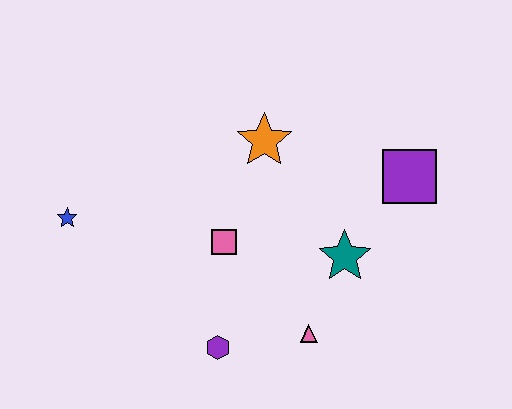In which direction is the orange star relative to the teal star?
The orange star is above the teal star.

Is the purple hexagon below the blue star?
Yes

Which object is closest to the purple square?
The teal star is closest to the purple square.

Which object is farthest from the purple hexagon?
The purple square is farthest from the purple hexagon.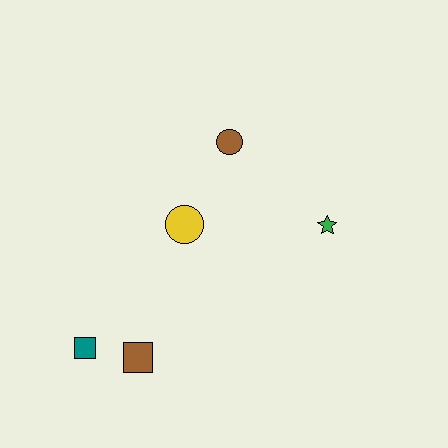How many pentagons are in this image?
There are no pentagons.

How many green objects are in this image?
There is 1 green object.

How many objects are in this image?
There are 5 objects.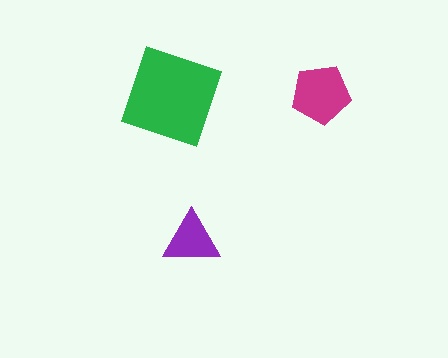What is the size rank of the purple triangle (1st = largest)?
3rd.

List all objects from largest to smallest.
The green diamond, the magenta pentagon, the purple triangle.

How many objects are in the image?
There are 3 objects in the image.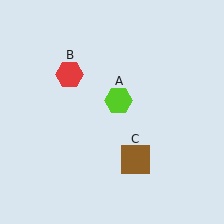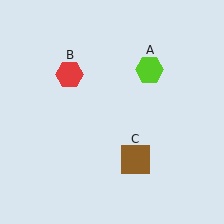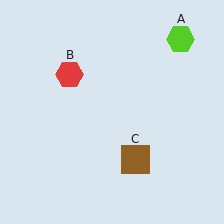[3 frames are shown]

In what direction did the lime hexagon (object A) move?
The lime hexagon (object A) moved up and to the right.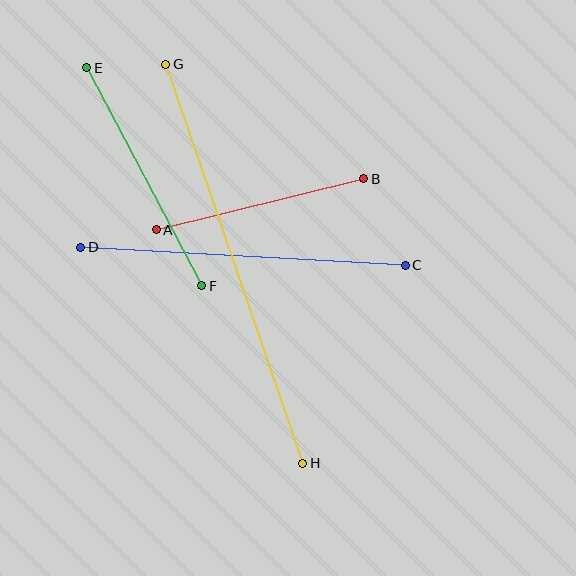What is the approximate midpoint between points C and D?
The midpoint is at approximately (243, 256) pixels.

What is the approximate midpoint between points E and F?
The midpoint is at approximately (144, 177) pixels.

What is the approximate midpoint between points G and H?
The midpoint is at approximately (234, 264) pixels.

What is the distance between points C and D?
The distance is approximately 325 pixels.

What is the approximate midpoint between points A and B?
The midpoint is at approximately (260, 204) pixels.